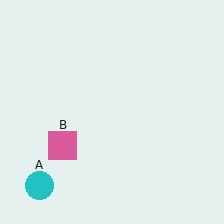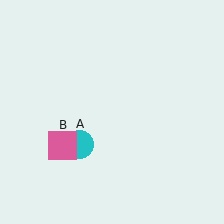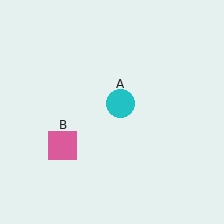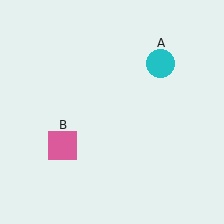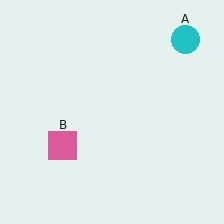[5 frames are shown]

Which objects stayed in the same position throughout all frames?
Pink square (object B) remained stationary.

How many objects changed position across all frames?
1 object changed position: cyan circle (object A).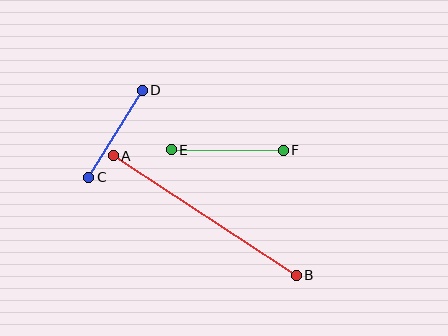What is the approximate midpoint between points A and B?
The midpoint is at approximately (205, 216) pixels.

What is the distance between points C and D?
The distance is approximately 102 pixels.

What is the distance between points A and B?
The distance is approximately 219 pixels.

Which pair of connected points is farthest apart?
Points A and B are farthest apart.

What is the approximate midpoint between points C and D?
The midpoint is at approximately (115, 134) pixels.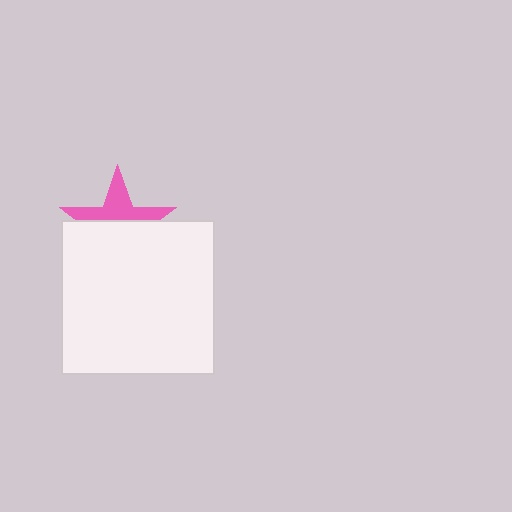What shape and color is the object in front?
The object in front is a white square.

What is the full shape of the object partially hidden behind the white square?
The partially hidden object is a pink star.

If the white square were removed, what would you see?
You would see the complete pink star.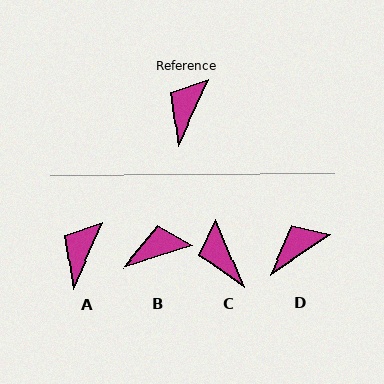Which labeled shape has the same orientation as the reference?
A.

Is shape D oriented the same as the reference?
No, it is off by about 32 degrees.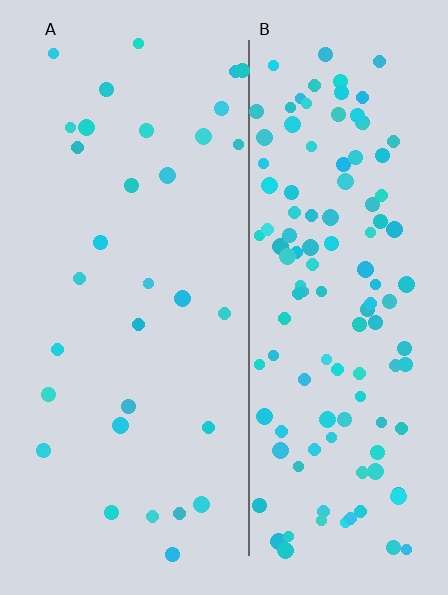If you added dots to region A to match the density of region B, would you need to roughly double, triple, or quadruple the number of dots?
Approximately quadruple.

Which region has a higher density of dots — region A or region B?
B (the right).